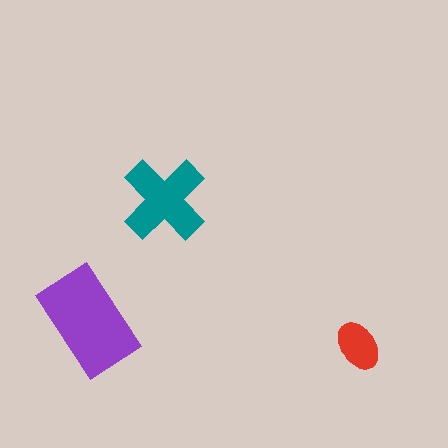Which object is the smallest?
The red ellipse.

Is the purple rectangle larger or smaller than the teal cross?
Larger.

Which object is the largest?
The purple rectangle.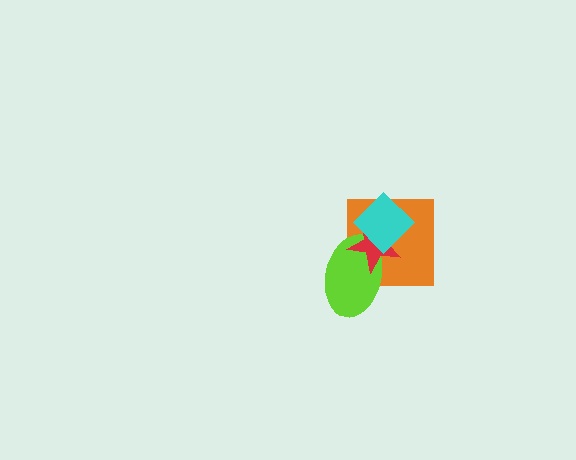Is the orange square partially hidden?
Yes, it is partially covered by another shape.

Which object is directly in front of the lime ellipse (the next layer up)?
The red star is directly in front of the lime ellipse.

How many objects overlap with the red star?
3 objects overlap with the red star.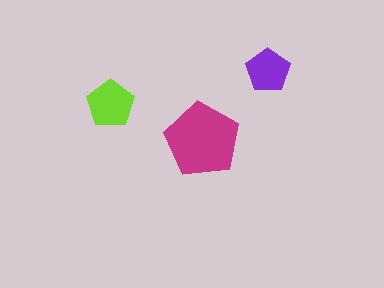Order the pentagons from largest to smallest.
the magenta one, the lime one, the purple one.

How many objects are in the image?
There are 3 objects in the image.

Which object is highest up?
The purple pentagon is topmost.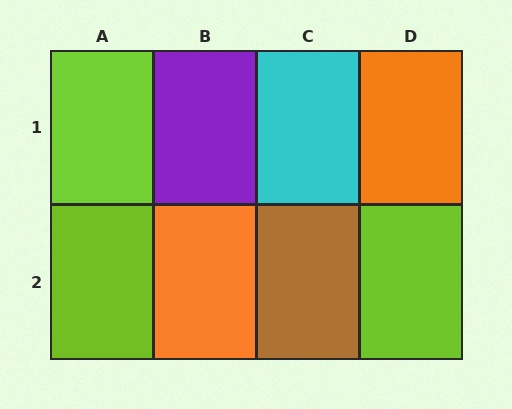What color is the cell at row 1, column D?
Orange.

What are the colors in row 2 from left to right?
Lime, orange, brown, lime.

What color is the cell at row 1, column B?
Purple.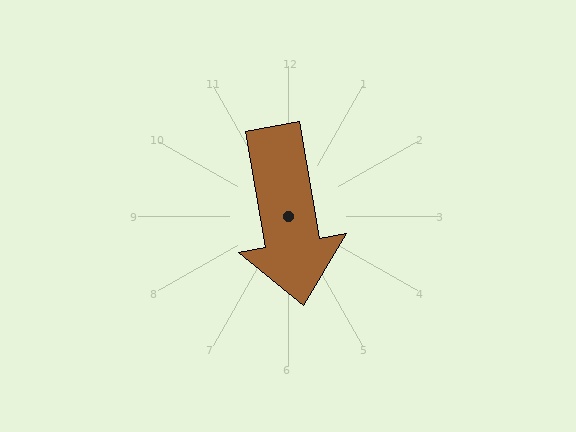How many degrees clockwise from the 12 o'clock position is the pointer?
Approximately 170 degrees.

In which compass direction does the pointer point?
South.